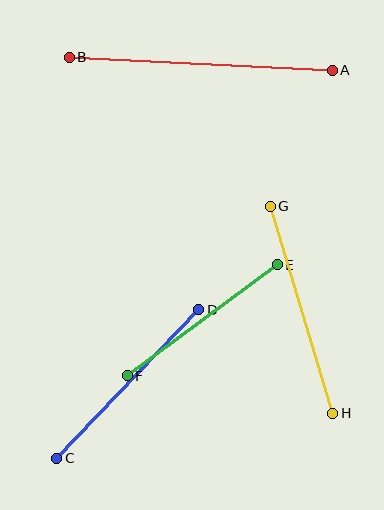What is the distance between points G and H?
The distance is approximately 216 pixels.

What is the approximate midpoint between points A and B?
The midpoint is at approximately (201, 64) pixels.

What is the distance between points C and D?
The distance is approximately 206 pixels.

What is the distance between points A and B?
The distance is approximately 263 pixels.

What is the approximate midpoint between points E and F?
The midpoint is at approximately (202, 320) pixels.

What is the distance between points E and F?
The distance is approximately 187 pixels.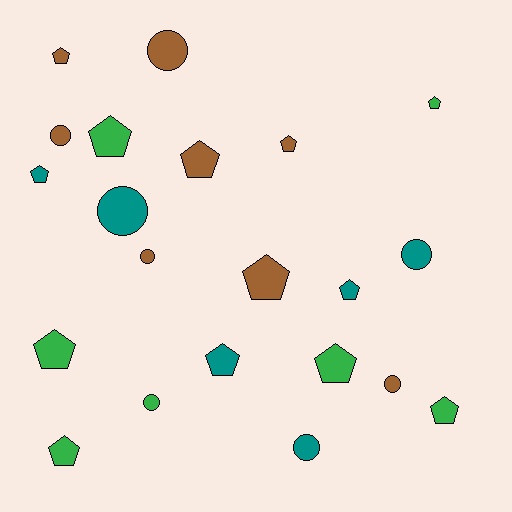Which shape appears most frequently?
Pentagon, with 13 objects.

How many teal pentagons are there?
There are 3 teal pentagons.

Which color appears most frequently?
Brown, with 8 objects.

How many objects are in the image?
There are 21 objects.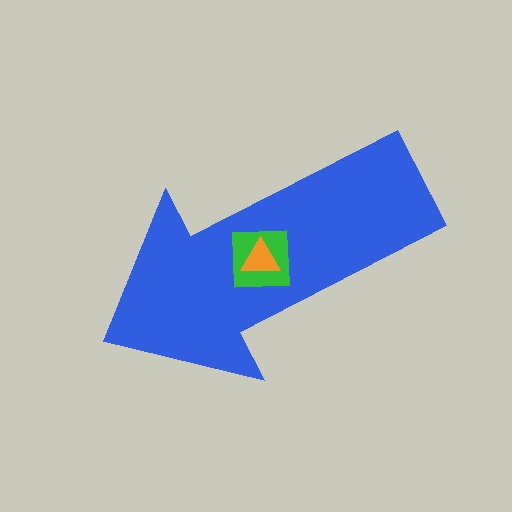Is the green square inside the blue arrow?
Yes.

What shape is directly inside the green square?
The orange triangle.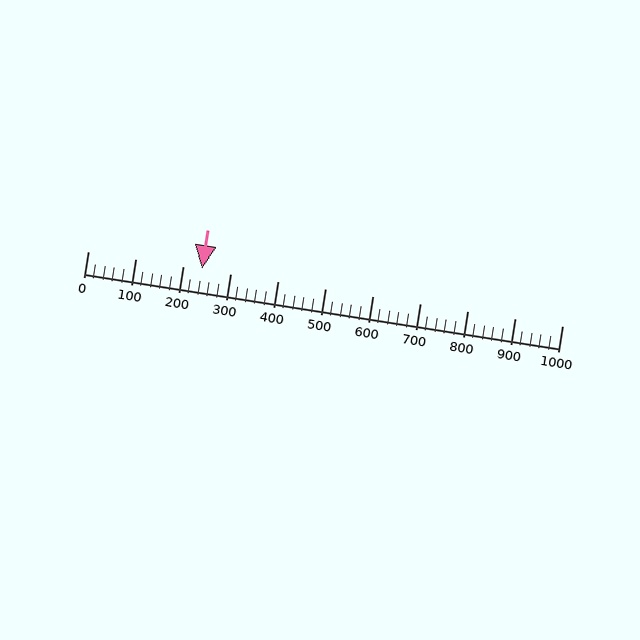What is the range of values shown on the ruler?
The ruler shows values from 0 to 1000.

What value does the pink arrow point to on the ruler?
The pink arrow points to approximately 240.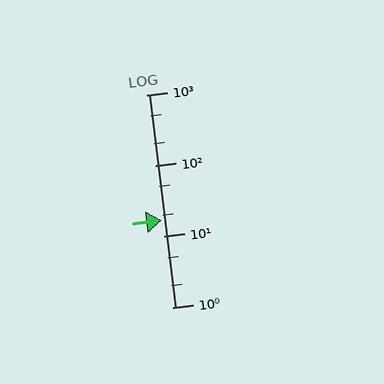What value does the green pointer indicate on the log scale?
The pointer indicates approximately 17.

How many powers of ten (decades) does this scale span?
The scale spans 3 decades, from 1 to 1000.